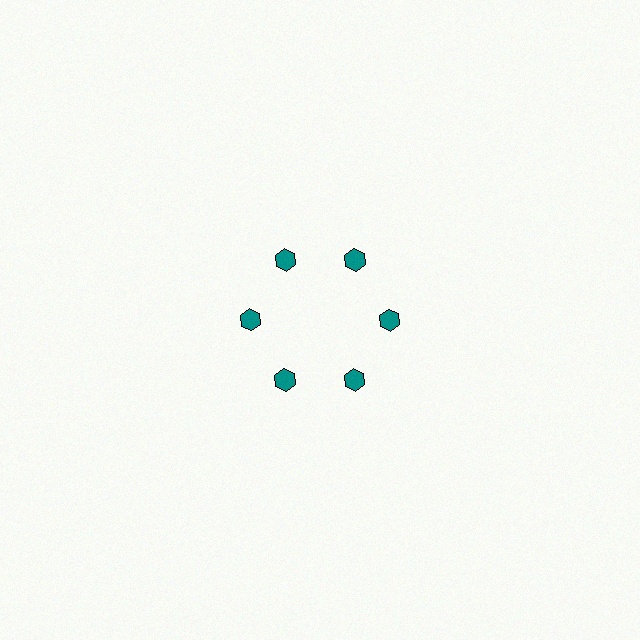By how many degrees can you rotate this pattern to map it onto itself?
The pattern maps onto itself every 60 degrees of rotation.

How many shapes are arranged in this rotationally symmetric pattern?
There are 6 shapes, arranged in 6 groups of 1.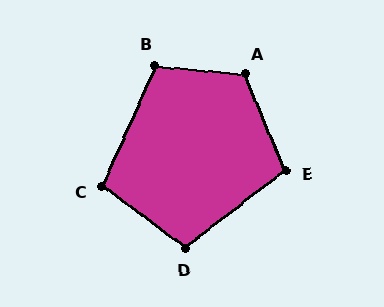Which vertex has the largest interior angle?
A, at approximately 118 degrees.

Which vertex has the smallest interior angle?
C, at approximately 103 degrees.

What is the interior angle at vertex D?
Approximately 105 degrees (obtuse).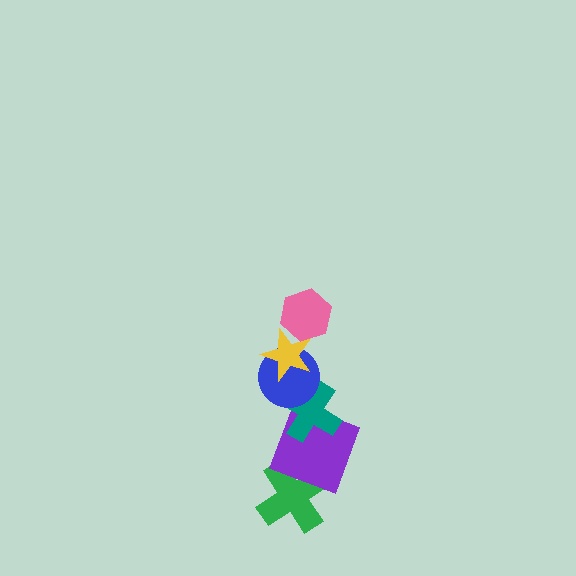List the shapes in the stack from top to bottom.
From top to bottom: the pink hexagon, the yellow star, the blue circle, the teal cross, the purple square, the green cross.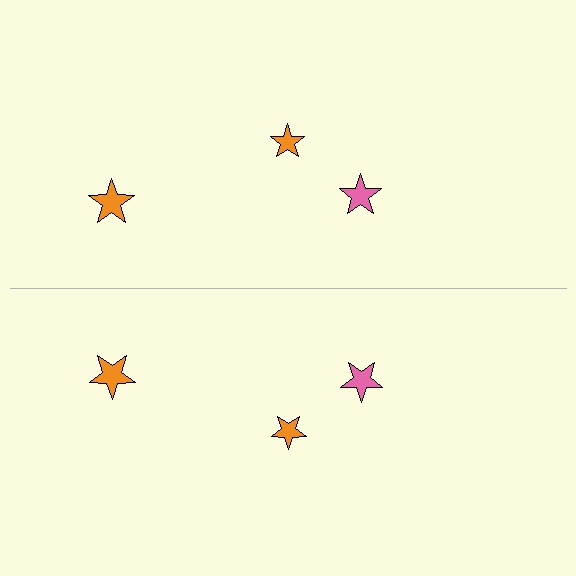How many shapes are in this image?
There are 6 shapes in this image.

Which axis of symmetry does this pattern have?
The pattern has a horizontal axis of symmetry running through the center of the image.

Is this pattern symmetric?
Yes, this pattern has bilateral (reflection) symmetry.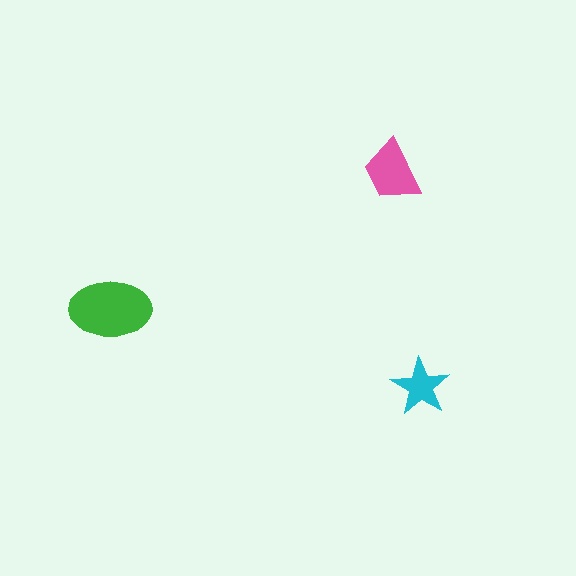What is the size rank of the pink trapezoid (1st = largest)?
2nd.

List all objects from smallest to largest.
The cyan star, the pink trapezoid, the green ellipse.